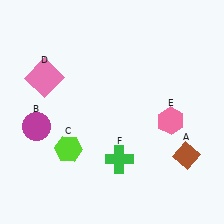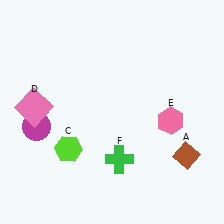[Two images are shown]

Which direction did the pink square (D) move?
The pink square (D) moved down.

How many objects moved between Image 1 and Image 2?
1 object moved between the two images.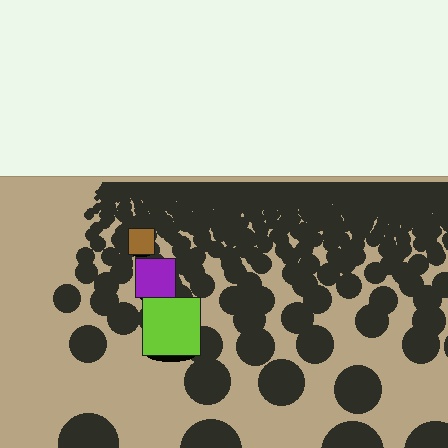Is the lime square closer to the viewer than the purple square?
Yes. The lime square is closer — you can tell from the texture gradient: the ground texture is coarser near it.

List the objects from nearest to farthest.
From nearest to farthest: the lime square, the purple square, the brown square.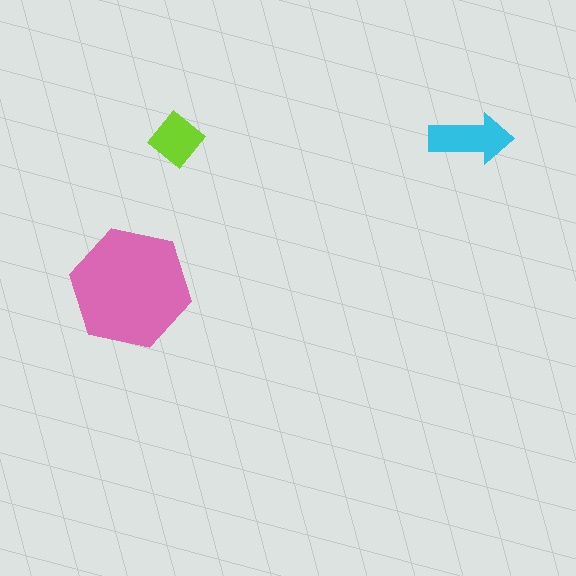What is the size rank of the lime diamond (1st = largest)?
3rd.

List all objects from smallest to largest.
The lime diamond, the cyan arrow, the pink hexagon.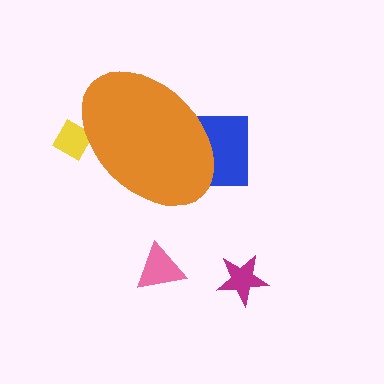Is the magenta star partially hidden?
No, the magenta star is fully visible.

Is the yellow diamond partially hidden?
Yes, the yellow diamond is partially hidden behind the orange ellipse.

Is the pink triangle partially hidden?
No, the pink triangle is fully visible.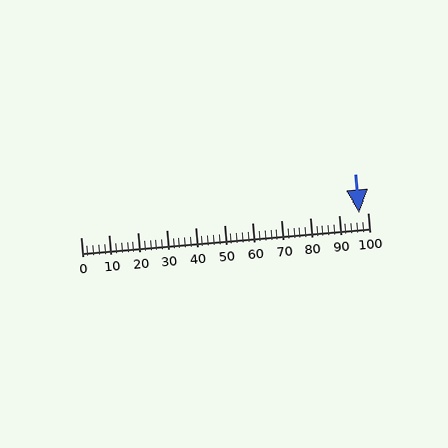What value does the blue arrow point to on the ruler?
The blue arrow points to approximately 97.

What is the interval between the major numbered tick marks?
The major tick marks are spaced 10 units apart.